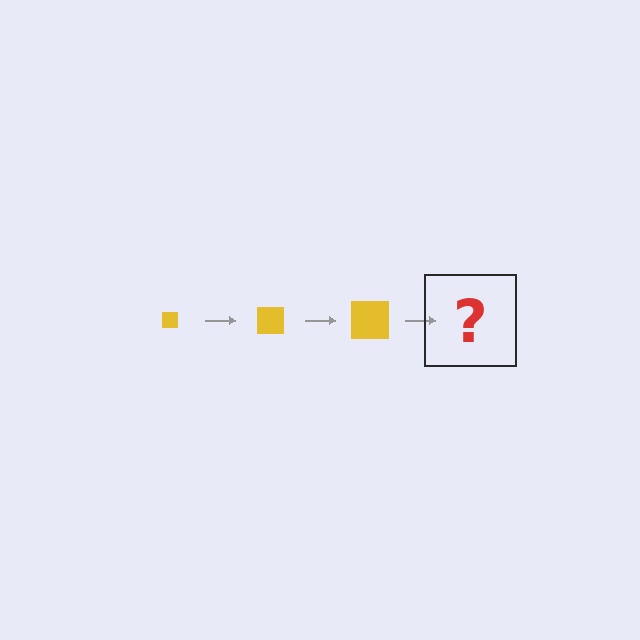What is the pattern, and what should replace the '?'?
The pattern is that the square gets progressively larger each step. The '?' should be a yellow square, larger than the previous one.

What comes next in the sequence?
The next element should be a yellow square, larger than the previous one.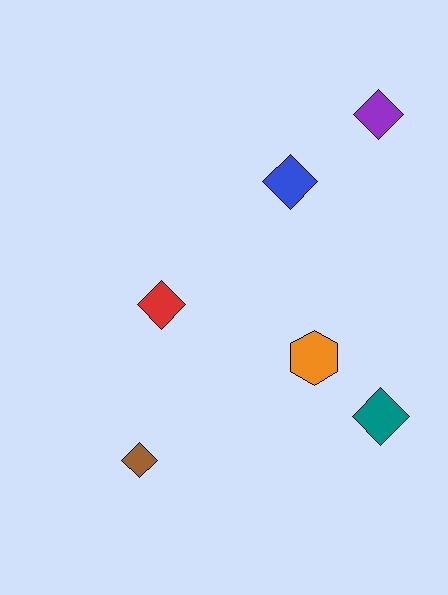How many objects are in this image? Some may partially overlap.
There are 6 objects.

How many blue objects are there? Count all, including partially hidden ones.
There is 1 blue object.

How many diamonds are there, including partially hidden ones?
There are 5 diamonds.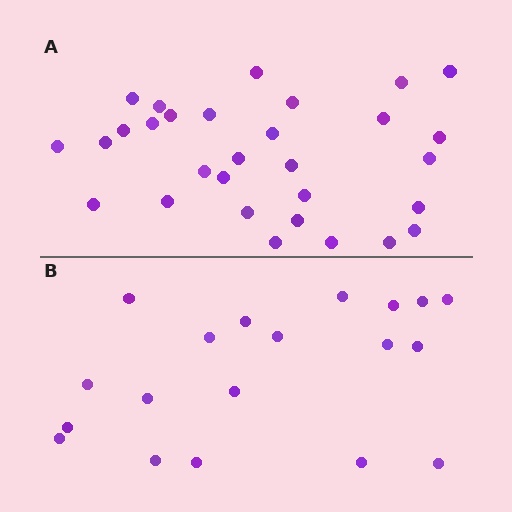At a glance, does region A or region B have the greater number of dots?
Region A (the top region) has more dots.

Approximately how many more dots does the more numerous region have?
Region A has roughly 12 or so more dots than region B.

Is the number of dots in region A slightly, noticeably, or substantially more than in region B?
Region A has substantially more. The ratio is roughly 1.6 to 1.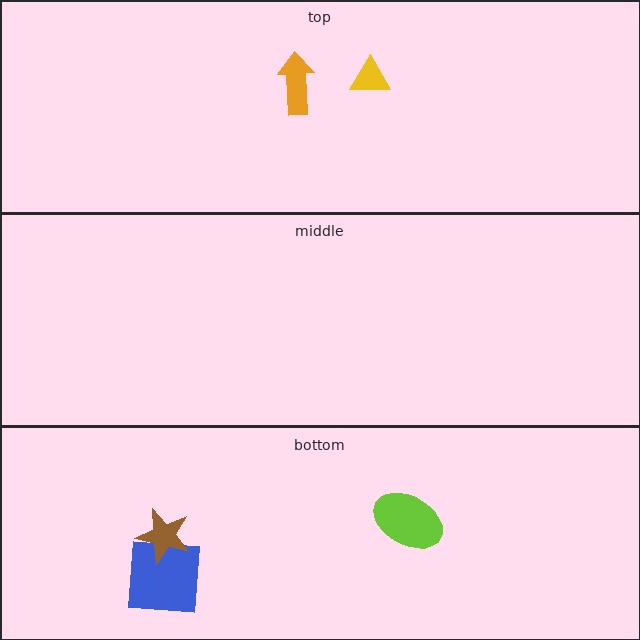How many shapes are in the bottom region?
3.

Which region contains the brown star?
The bottom region.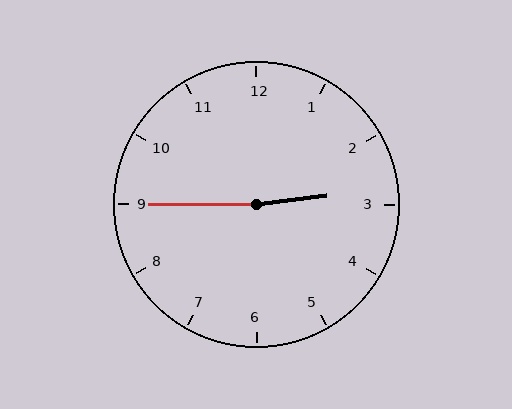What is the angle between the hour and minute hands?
Approximately 172 degrees.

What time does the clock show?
2:45.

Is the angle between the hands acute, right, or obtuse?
It is obtuse.